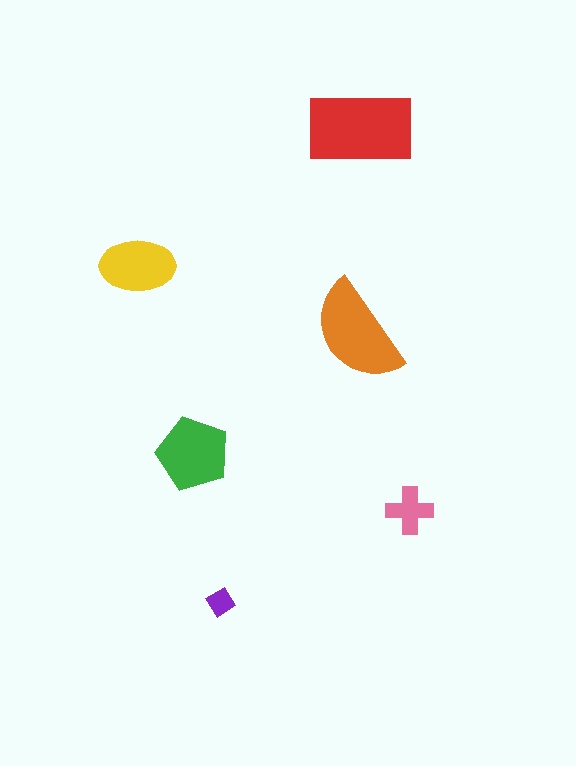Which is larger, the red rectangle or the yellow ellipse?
The red rectangle.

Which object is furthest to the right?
The pink cross is rightmost.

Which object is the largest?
The red rectangle.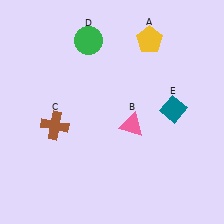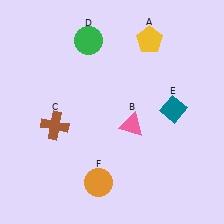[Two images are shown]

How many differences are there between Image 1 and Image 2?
There is 1 difference between the two images.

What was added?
An orange circle (F) was added in Image 2.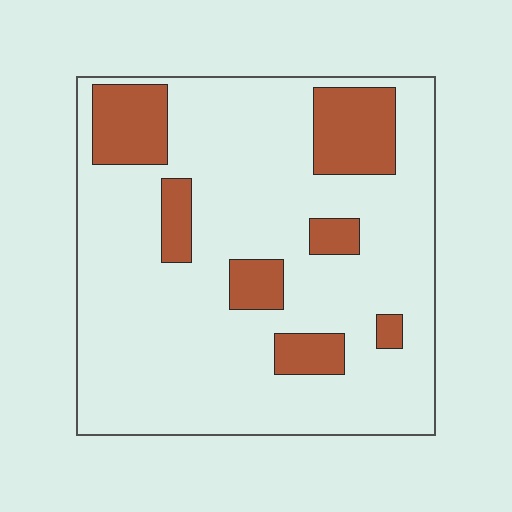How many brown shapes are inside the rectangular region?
7.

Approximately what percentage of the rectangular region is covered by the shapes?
Approximately 20%.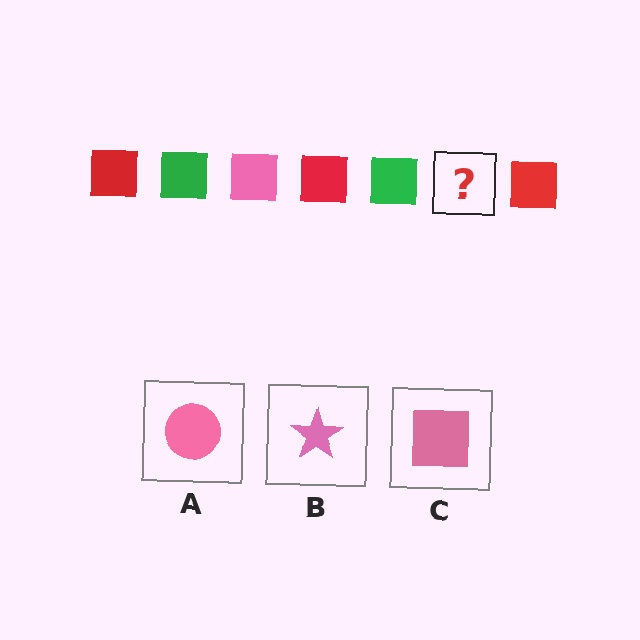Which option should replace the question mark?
Option C.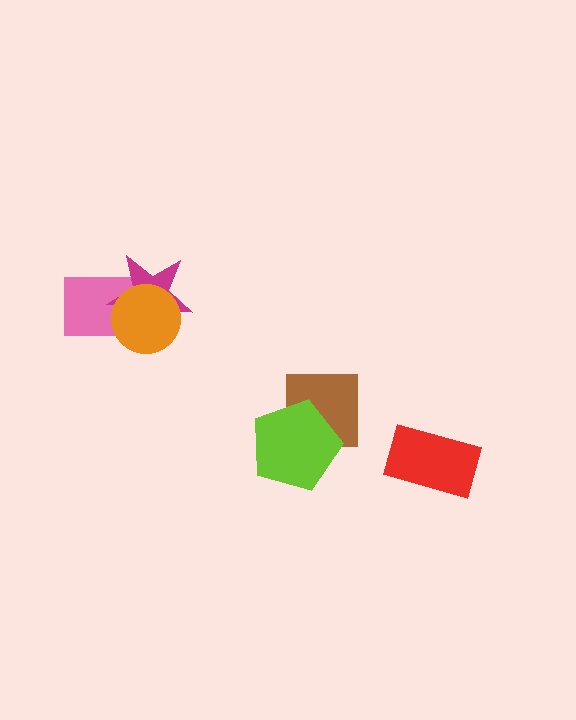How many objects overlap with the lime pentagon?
1 object overlaps with the lime pentagon.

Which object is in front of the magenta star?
The orange circle is in front of the magenta star.